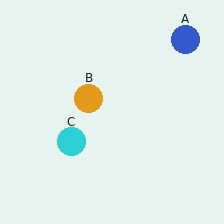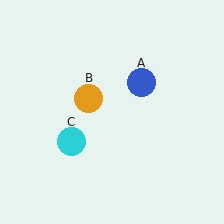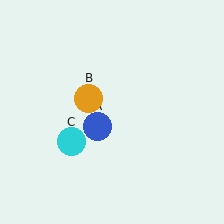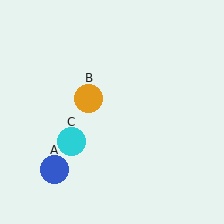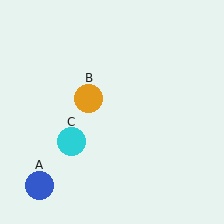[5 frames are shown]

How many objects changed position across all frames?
1 object changed position: blue circle (object A).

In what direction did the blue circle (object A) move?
The blue circle (object A) moved down and to the left.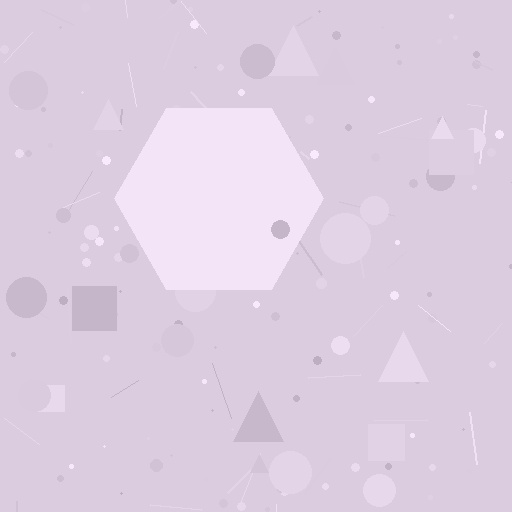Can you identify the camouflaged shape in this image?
The camouflaged shape is a hexagon.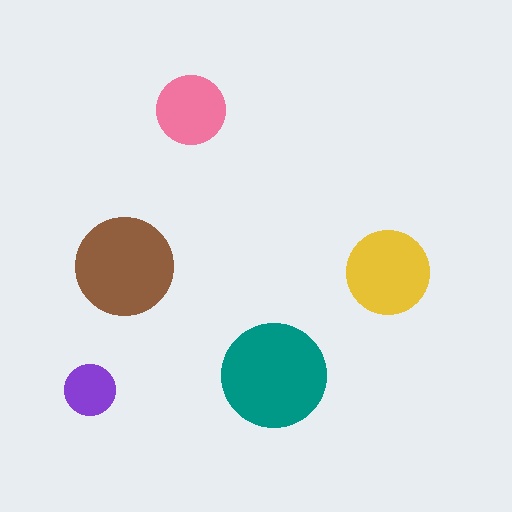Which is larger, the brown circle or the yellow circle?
The brown one.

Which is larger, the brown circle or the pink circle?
The brown one.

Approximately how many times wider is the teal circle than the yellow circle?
About 1.5 times wider.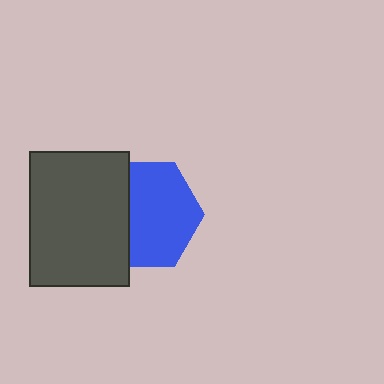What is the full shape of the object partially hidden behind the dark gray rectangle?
The partially hidden object is a blue hexagon.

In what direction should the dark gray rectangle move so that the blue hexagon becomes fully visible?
The dark gray rectangle should move left. That is the shortest direction to clear the overlap and leave the blue hexagon fully visible.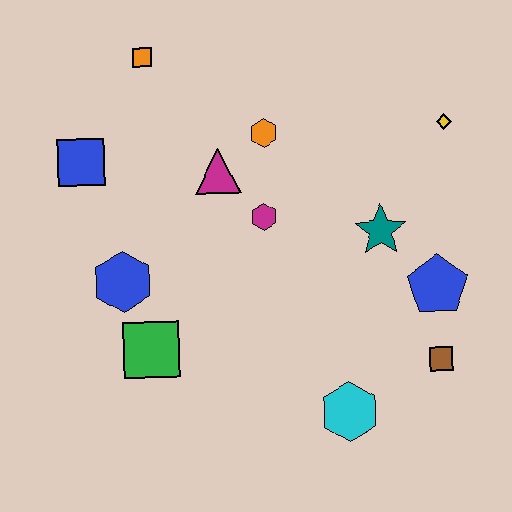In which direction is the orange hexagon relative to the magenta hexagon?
The orange hexagon is above the magenta hexagon.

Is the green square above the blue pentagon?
No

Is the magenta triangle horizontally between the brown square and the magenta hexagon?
No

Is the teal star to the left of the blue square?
No